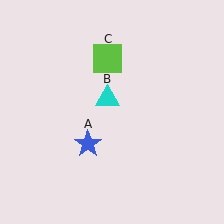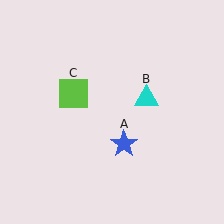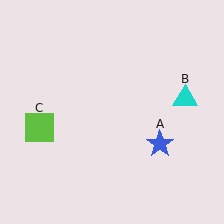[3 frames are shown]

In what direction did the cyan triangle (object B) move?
The cyan triangle (object B) moved right.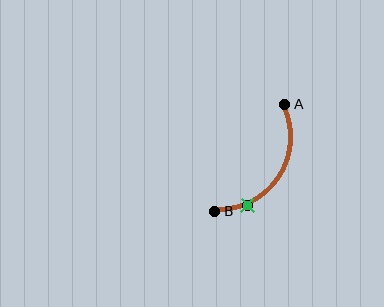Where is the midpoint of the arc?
The arc midpoint is the point on the curve farthest from the straight line joining A and B. It sits to the right of that line.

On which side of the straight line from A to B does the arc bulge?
The arc bulges to the right of the straight line connecting A and B.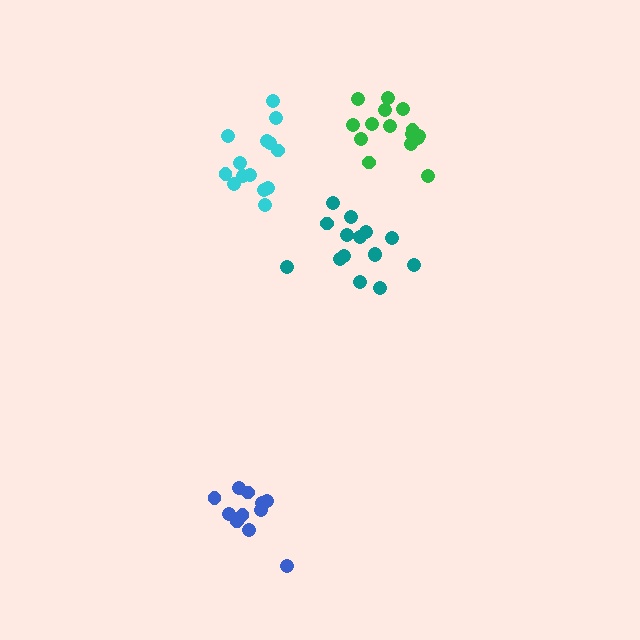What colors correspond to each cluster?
The clusters are colored: teal, blue, cyan, green.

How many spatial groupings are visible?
There are 4 spatial groupings.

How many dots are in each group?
Group 1: 15 dots, Group 2: 11 dots, Group 3: 14 dots, Group 4: 15 dots (55 total).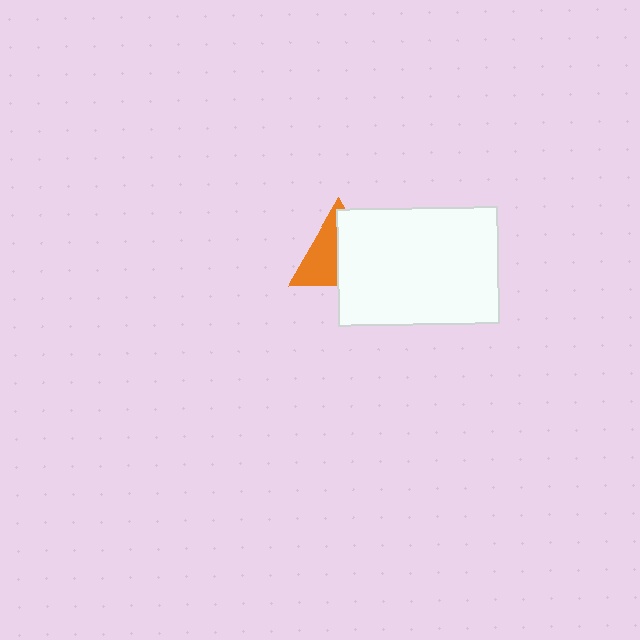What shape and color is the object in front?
The object in front is a white rectangle.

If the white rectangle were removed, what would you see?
You would see the complete orange triangle.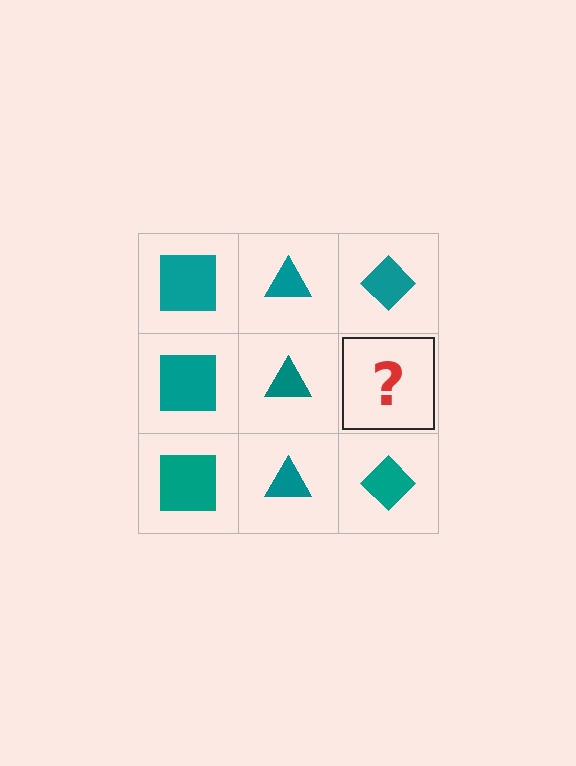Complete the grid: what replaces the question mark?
The question mark should be replaced with a teal diamond.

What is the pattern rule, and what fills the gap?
The rule is that each column has a consistent shape. The gap should be filled with a teal diamond.